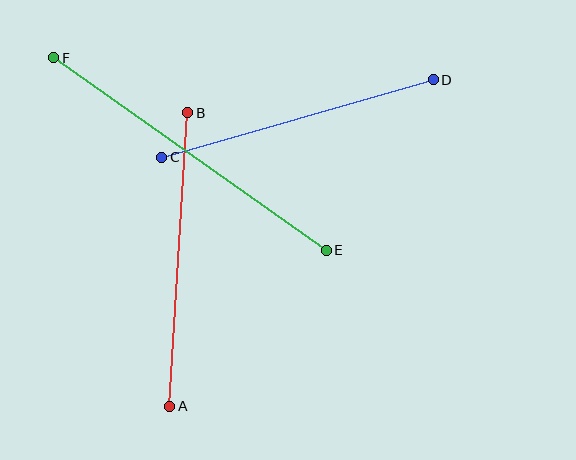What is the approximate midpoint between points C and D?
The midpoint is at approximately (297, 119) pixels.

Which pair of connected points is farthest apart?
Points E and F are farthest apart.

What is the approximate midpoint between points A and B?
The midpoint is at approximately (179, 260) pixels.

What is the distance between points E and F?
The distance is approximately 334 pixels.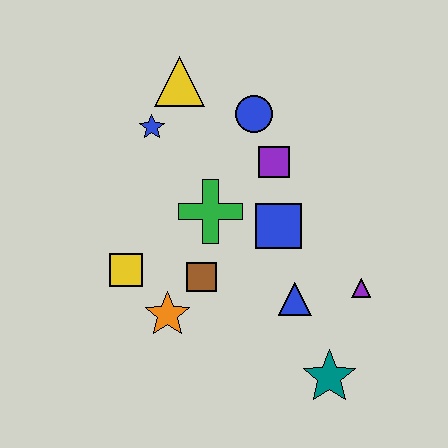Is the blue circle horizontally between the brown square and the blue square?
Yes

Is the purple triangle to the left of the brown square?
No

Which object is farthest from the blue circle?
The teal star is farthest from the blue circle.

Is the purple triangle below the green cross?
Yes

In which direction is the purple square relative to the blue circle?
The purple square is below the blue circle.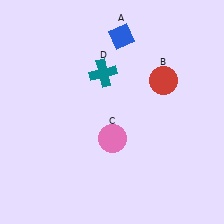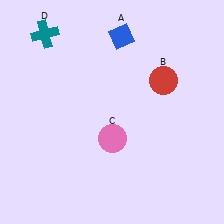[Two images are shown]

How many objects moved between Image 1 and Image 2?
1 object moved between the two images.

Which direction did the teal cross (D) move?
The teal cross (D) moved left.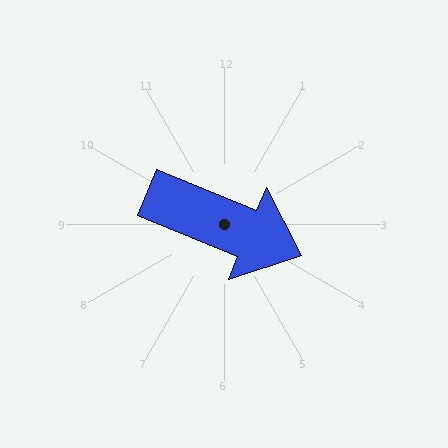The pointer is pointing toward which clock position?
Roughly 4 o'clock.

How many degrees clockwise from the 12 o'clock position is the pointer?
Approximately 112 degrees.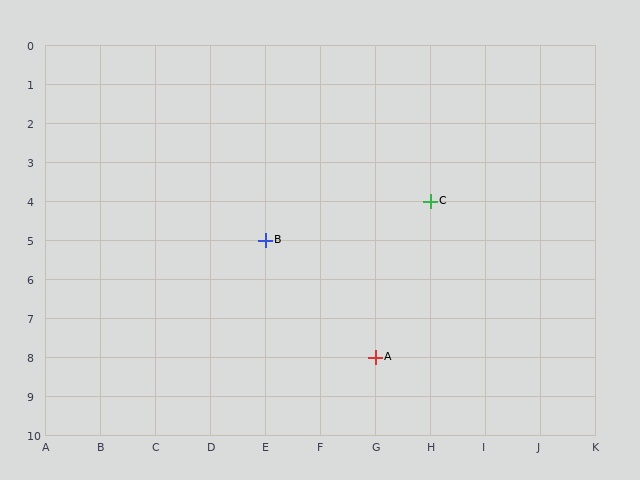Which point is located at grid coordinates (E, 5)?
Point B is at (E, 5).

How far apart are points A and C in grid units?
Points A and C are 1 column and 4 rows apart (about 4.1 grid units diagonally).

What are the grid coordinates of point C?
Point C is at grid coordinates (H, 4).